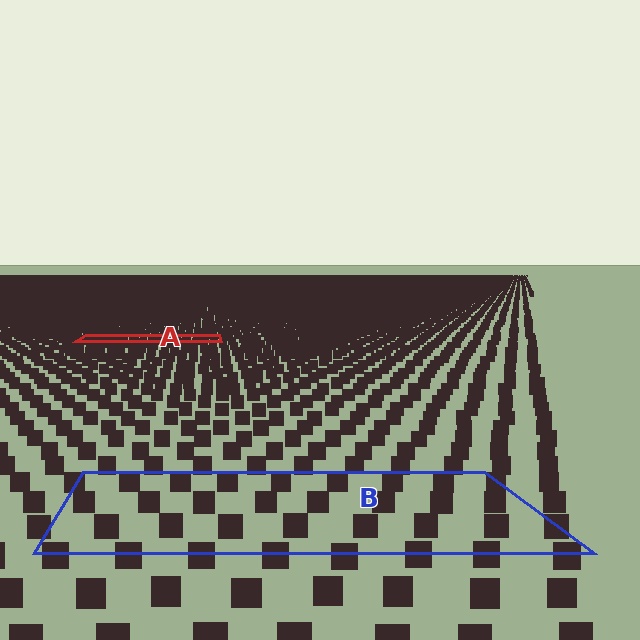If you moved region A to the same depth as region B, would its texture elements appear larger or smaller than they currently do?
They would appear larger. At a closer depth, the same texture elements are projected at a bigger on-screen size.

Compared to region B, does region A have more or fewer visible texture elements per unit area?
Region A has more texture elements per unit area — they are packed more densely because it is farther away.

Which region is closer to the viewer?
Region B is closer. The texture elements there are larger and more spread out.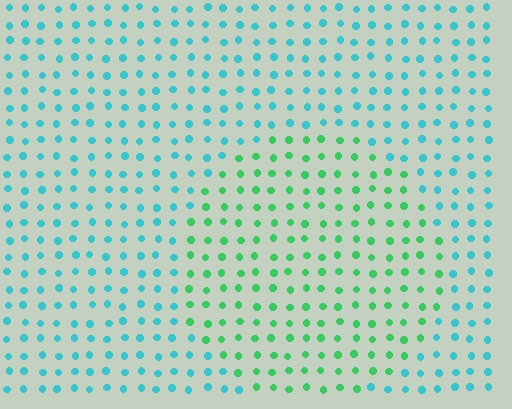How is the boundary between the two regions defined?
The boundary is defined purely by a slight shift in hue (about 46 degrees). Spacing, size, and orientation are identical on both sides.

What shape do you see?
I see a circle.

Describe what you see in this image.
The image is filled with small cyan elements in a uniform arrangement. A circle-shaped region is visible where the elements are tinted to a slightly different hue, forming a subtle color boundary.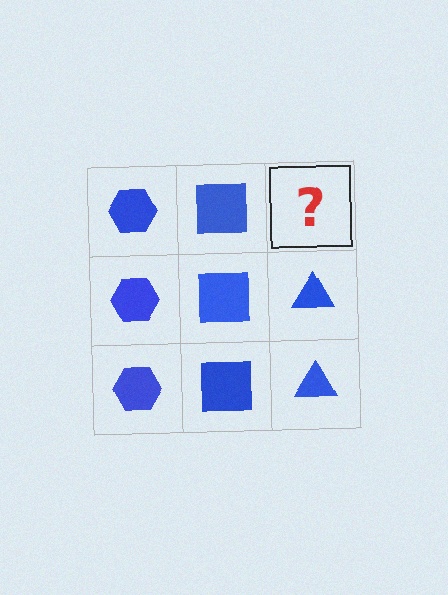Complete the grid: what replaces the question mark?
The question mark should be replaced with a blue triangle.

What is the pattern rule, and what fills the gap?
The rule is that each column has a consistent shape. The gap should be filled with a blue triangle.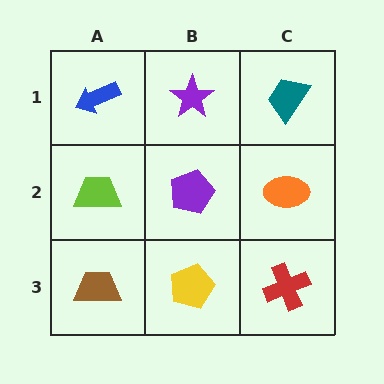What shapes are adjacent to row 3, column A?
A lime trapezoid (row 2, column A), a yellow pentagon (row 3, column B).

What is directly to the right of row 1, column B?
A teal trapezoid.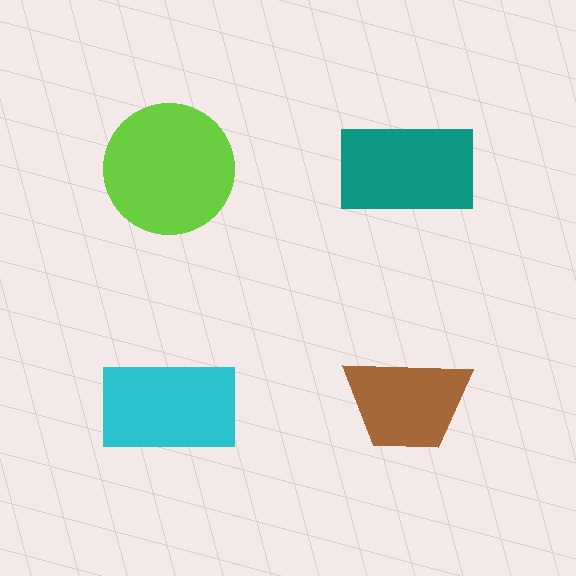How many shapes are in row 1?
2 shapes.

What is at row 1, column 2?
A teal rectangle.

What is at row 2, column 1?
A cyan rectangle.